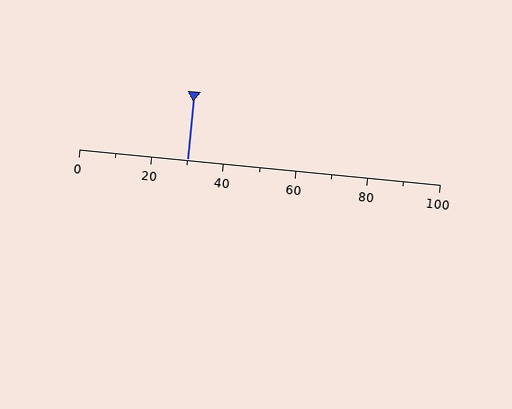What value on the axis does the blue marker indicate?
The marker indicates approximately 30.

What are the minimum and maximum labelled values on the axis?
The axis runs from 0 to 100.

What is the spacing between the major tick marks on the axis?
The major ticks are spaced 20 apart.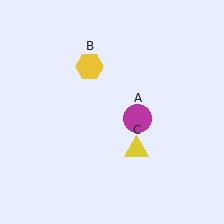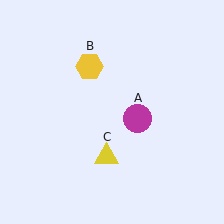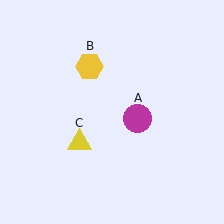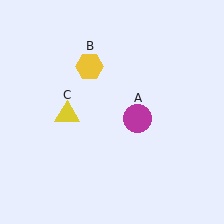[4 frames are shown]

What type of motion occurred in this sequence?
The yellow triangle (object C) rotated clockwise around the center of the scene.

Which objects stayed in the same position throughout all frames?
Magenta circle (object A) and yellow hexagon (object B) remained stationary.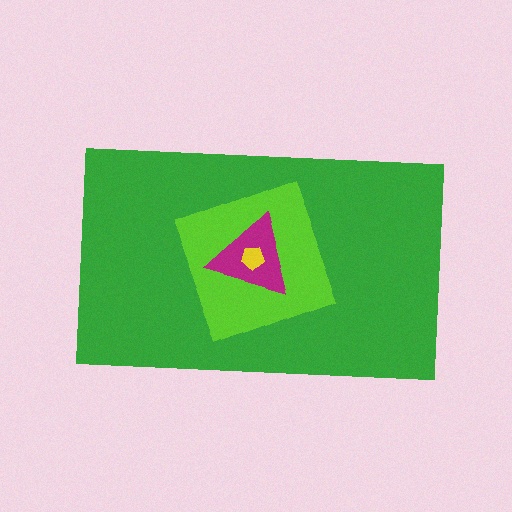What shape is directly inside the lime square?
The magenta triangle.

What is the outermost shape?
The green rectangle.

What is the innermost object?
The yellow pentagon.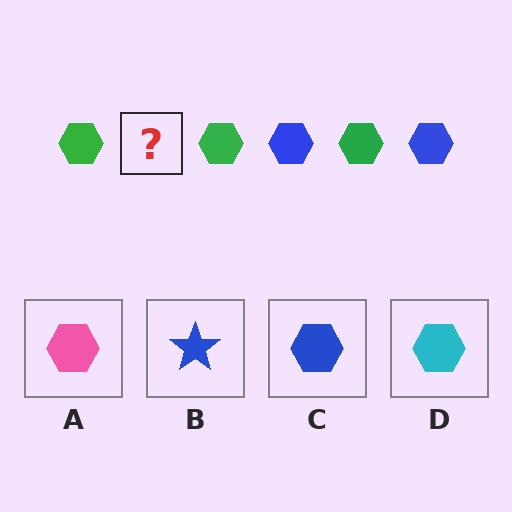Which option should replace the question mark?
Option C.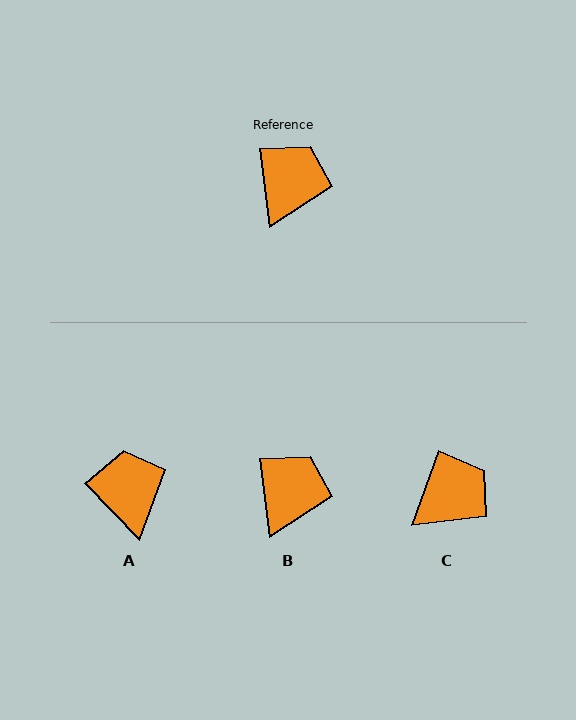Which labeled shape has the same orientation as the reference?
B.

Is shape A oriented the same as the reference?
No, it is off by about 37 degrees.